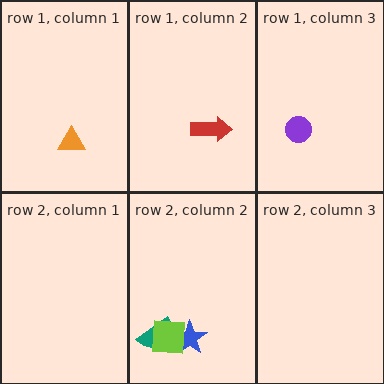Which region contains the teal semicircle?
The row 2, column 2 region.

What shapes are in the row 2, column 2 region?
The teal semicircle, the blue star, the lime square.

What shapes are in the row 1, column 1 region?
The orange triangle.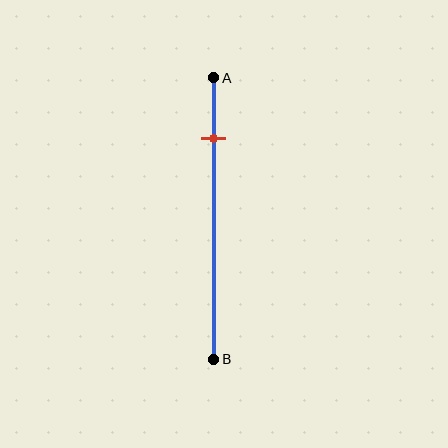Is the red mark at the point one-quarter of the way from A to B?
No, the mark is at about 20% from A, not at the 25% one-quarter point.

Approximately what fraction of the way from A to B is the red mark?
The red mark is approximately 20% of the way from A to B.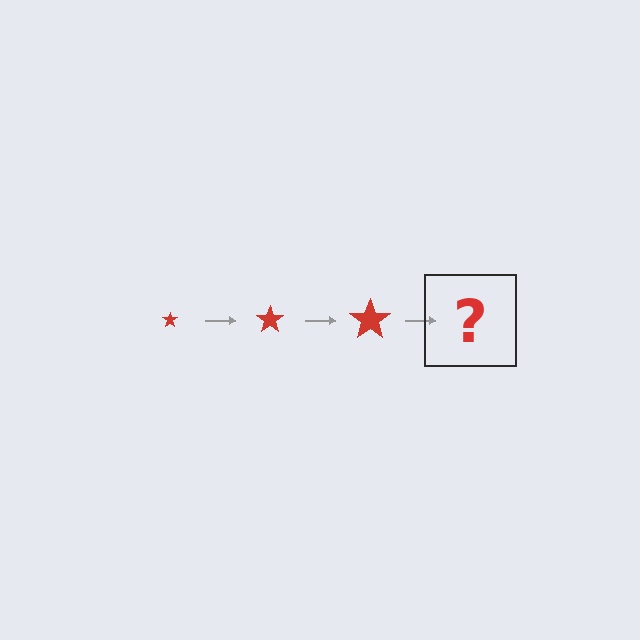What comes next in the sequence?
The next element should be a red star, larger than the previous one.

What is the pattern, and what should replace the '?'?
The pattern is that the star gets progressively larger each step. The '?' should be a red star, larger than the previous one.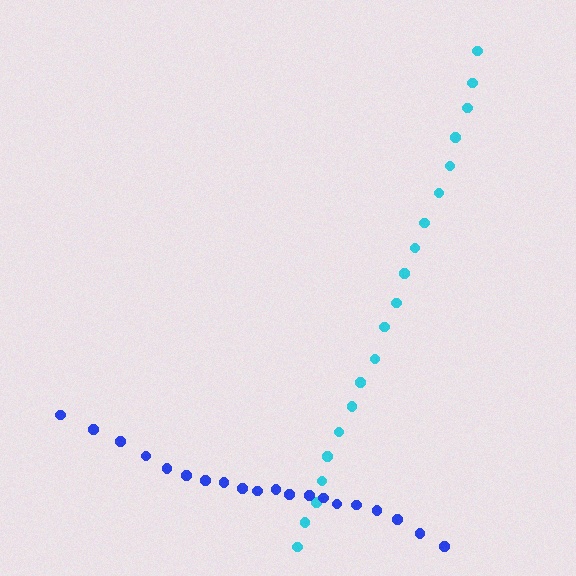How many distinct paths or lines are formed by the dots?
There are 2 distinct paths.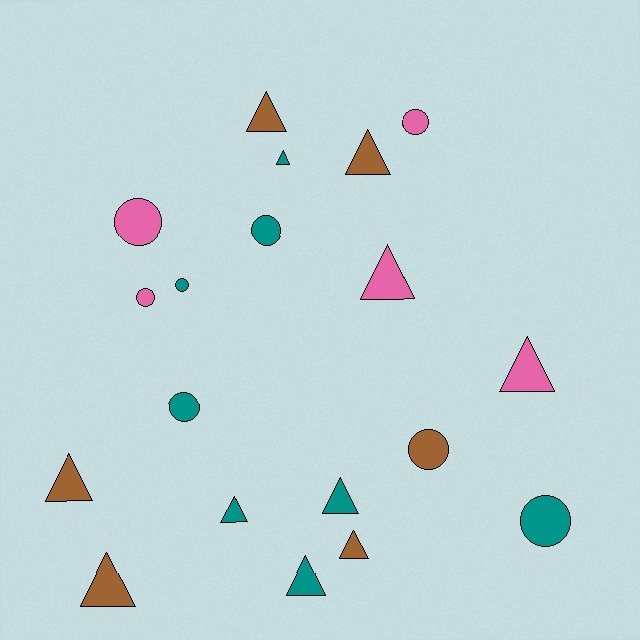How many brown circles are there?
There is 1 brown circle.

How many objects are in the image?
There are 19 objects.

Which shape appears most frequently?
Triangle, with 11 objects.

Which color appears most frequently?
Teal, with 8 objects.